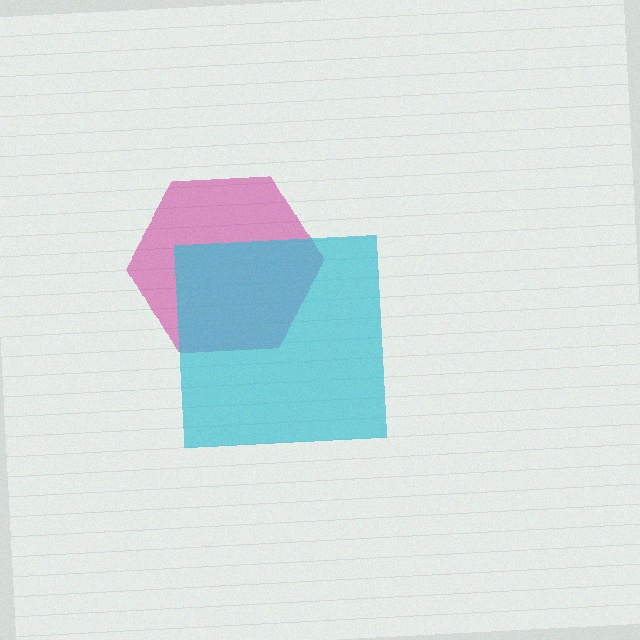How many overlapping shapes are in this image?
There are 2 overlapping shapes in the image.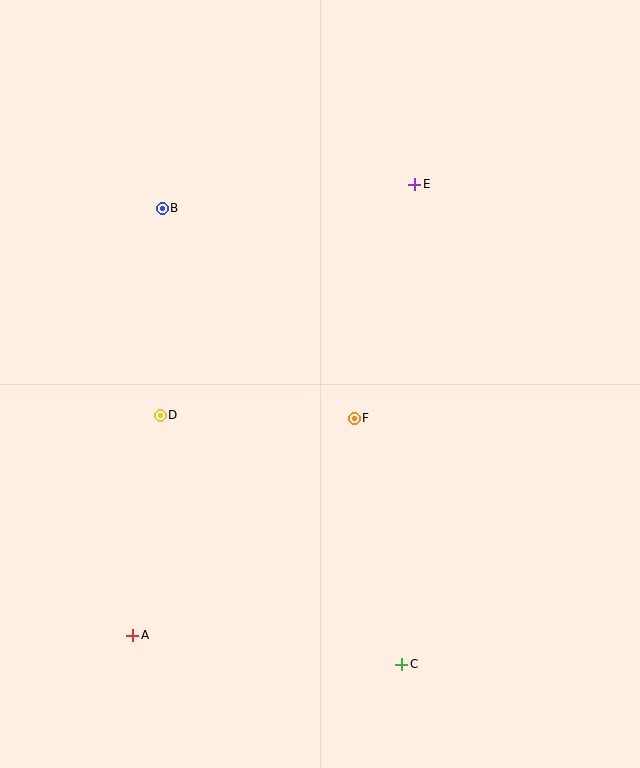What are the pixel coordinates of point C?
Point C is at (402, 664).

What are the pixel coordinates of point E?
Point E is at (415, 184).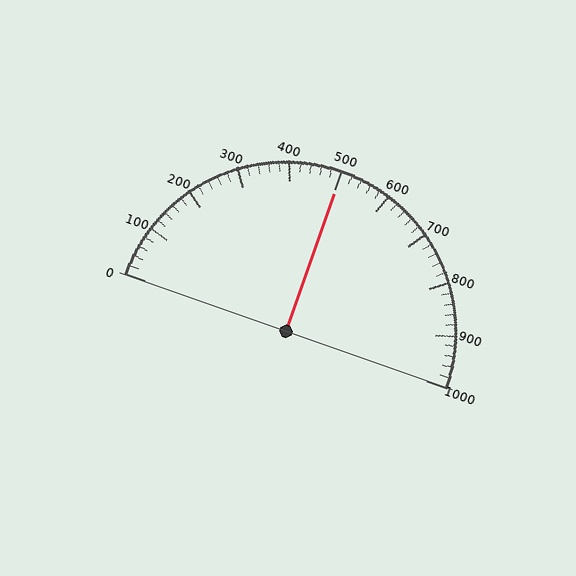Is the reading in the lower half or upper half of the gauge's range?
The reading is in the upper half of the range (0 to 1000).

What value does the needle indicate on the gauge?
The needle indicates approximately 500.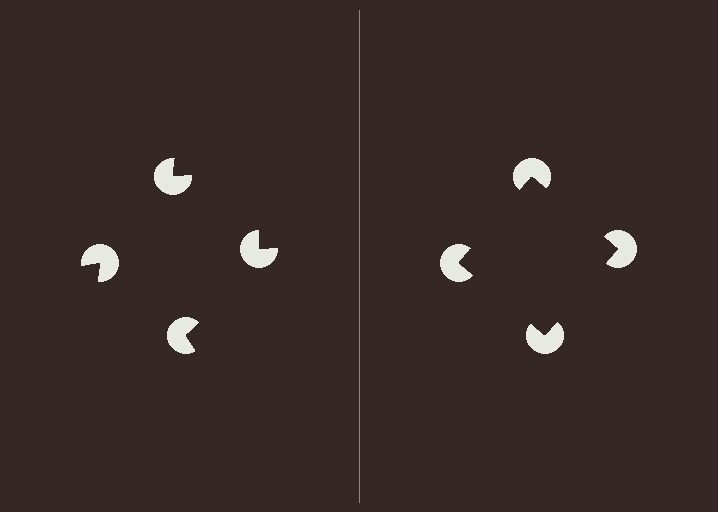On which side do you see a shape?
An illusory square appears on the right side. On the left side the wedge cuts are rotated, so no coherent shape forms.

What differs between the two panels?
The pac-man discs are positioned identically on both sides; only the wedge orientations differ. On the right they align to a square; on the left they are misaligned.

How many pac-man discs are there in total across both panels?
8 — 4 on each side.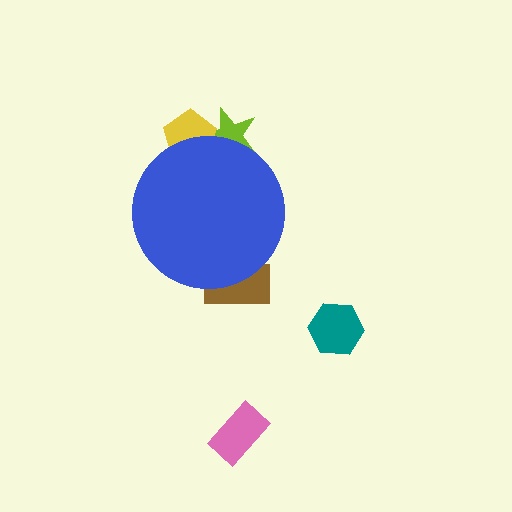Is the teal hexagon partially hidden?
No, the teal hexagon is fully visible.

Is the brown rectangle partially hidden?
Yes, the brown rectangle is partially hidden behind the blue circle.